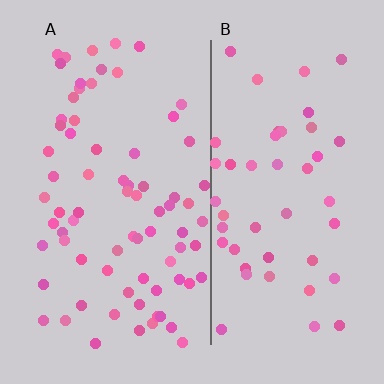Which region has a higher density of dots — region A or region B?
A (the left).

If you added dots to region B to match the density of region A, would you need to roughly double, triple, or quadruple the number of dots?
Approximately double.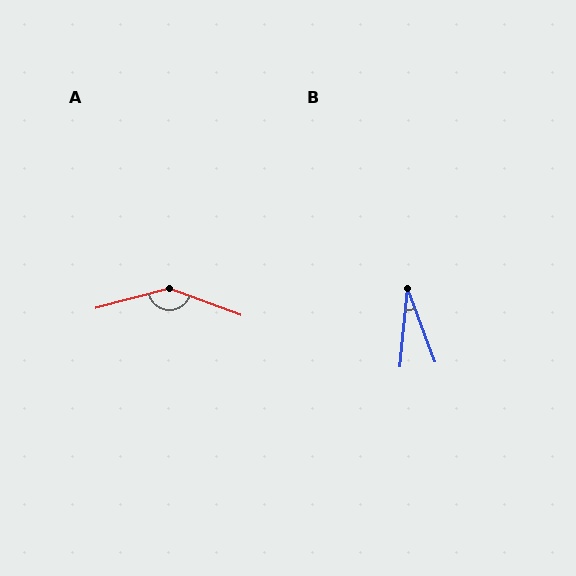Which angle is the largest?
A, at approximately 145 degrees.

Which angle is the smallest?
B, at approximately 26 degrees.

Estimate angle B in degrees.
Approximately 26 degrees.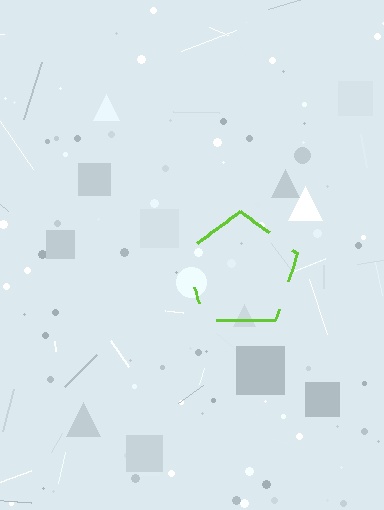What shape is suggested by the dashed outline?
The dashed outline suggests a pentagon.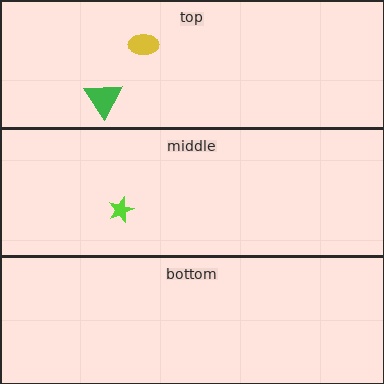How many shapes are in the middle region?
1.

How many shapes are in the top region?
2.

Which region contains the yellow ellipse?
The top region.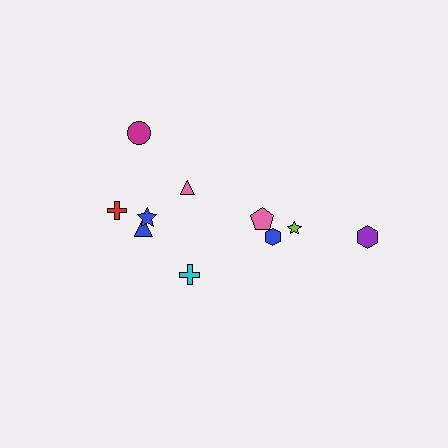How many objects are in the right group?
There are 4 objects.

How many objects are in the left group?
There are 6 objects.